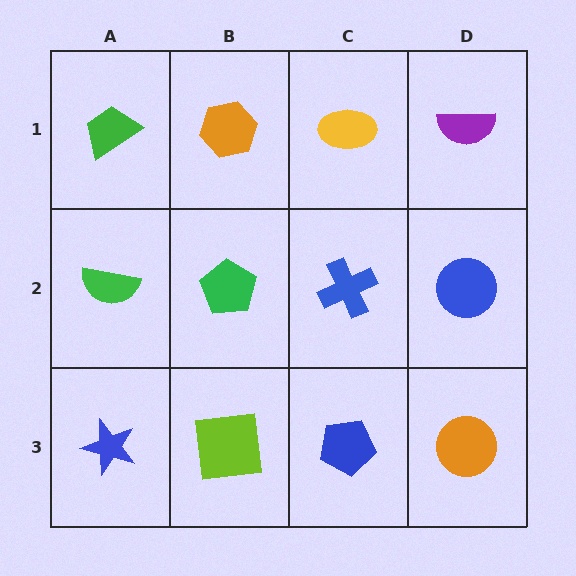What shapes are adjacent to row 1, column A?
A green semicircle (row 2, column A), an orange hexagon (row 1, column B).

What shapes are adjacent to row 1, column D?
A blue circle (row 2, column D), a yellow ellipse (row 1, column C).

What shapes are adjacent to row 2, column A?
A green trapezoid (row 1, column A), a blue star (row 3, column A), a green pentagon (row 2, column B).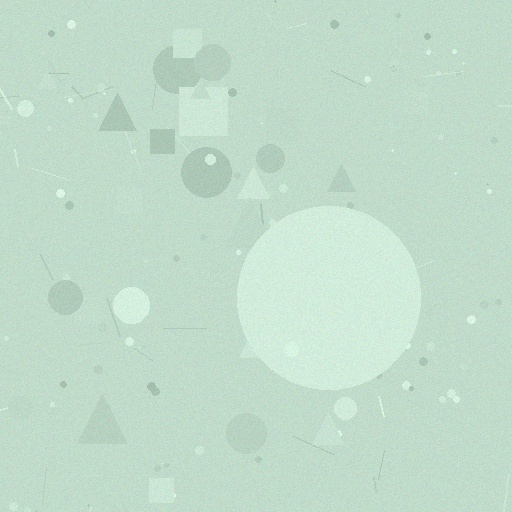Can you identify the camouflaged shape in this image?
The camouflaged shape is a circle.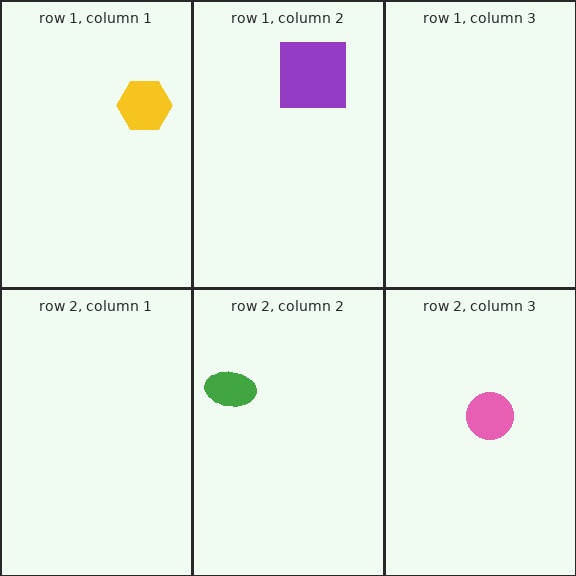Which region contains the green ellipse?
The row 2, column 2 region.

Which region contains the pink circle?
The row 2, column 3 region.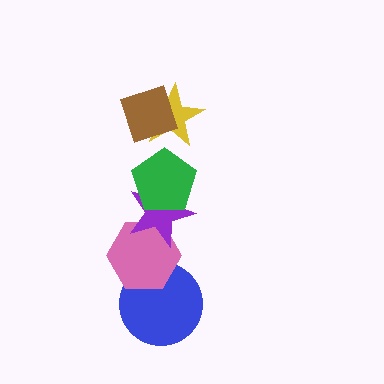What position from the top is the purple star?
The purple star is 4th from the top.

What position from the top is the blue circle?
The blue circle is 6th from the top.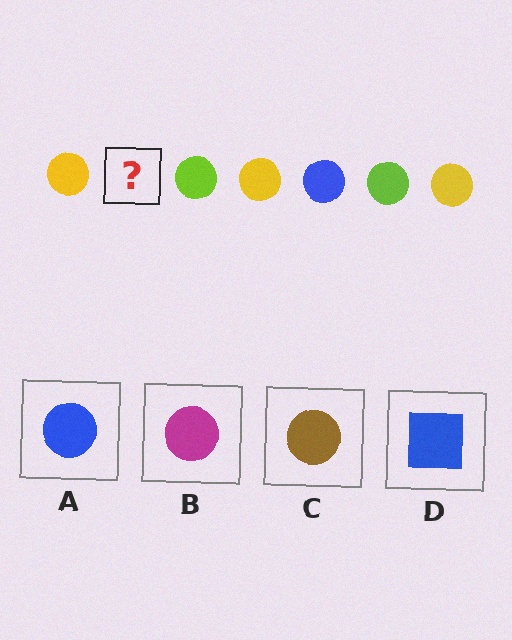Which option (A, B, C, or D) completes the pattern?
A.